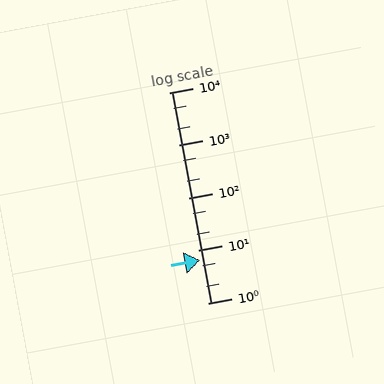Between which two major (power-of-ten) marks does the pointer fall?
The pointer is between 1 and 10.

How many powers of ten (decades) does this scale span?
The scale spans 4 decades, from 1 to 10000.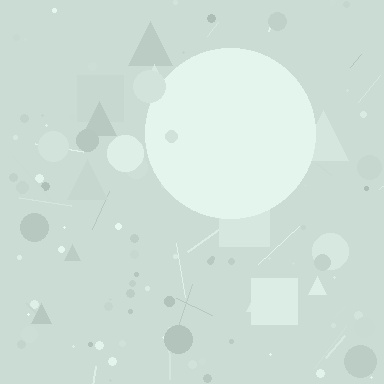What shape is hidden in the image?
A circle is hidden in the image.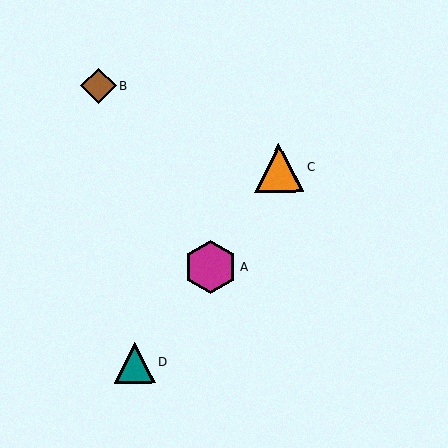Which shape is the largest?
The magenta hexagon (labeled A) is the largest.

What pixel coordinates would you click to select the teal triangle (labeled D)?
Click at (135, 363) to select the teal triangle D.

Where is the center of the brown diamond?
The center of the brown diamond is at (98, 86).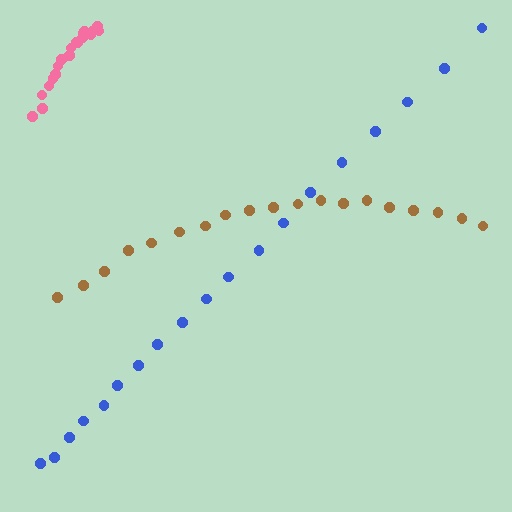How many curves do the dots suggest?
There are 3 distinct paths.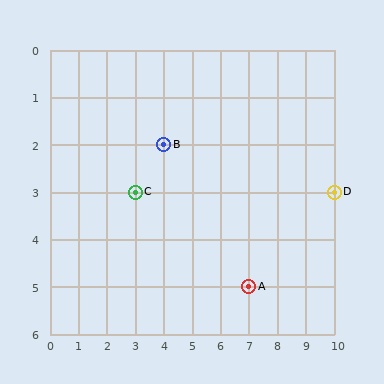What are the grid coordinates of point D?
Point D is at grid coordinates (10, 3).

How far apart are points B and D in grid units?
Points B and D are 6 columns and 1 row apart (about 6.1 grid units diagonally).